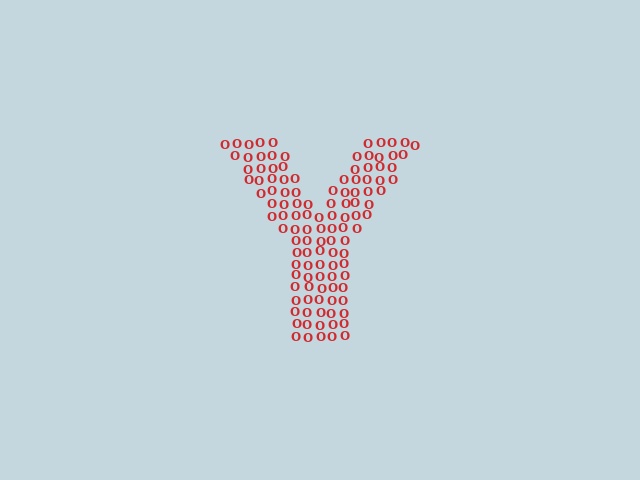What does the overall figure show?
The overall figure shows the letter Y.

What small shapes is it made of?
It is made of small letter O's.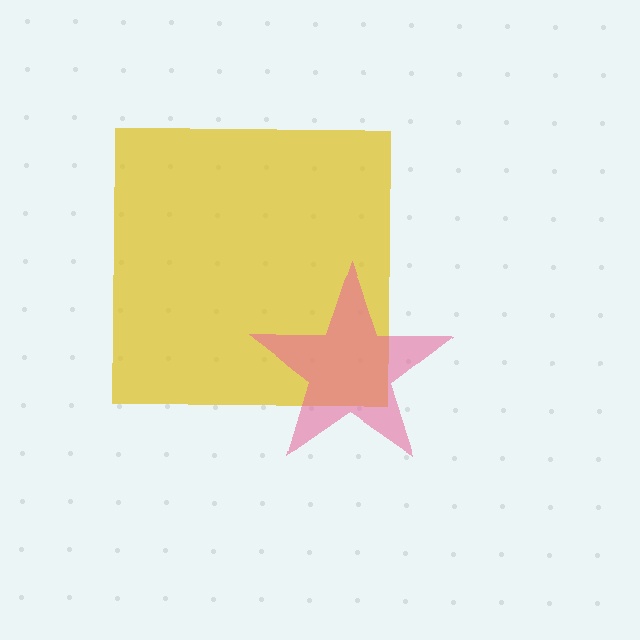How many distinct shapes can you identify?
There are 2 distinct shapes: a yellow square, a pink star.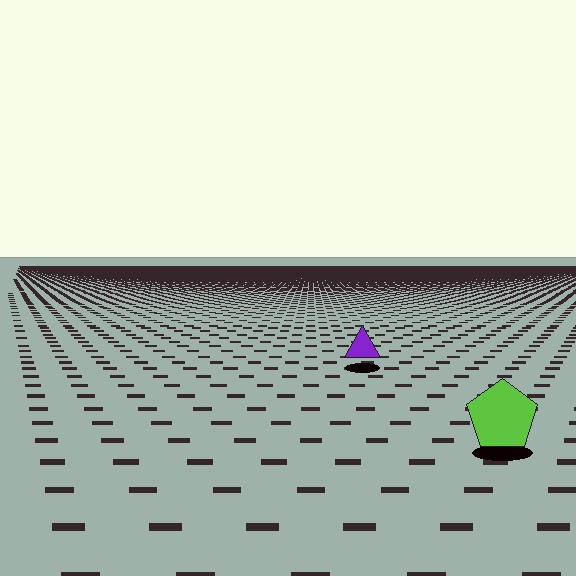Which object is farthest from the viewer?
The purple triangle is farthest from the viewer. It appears smaller and the ground texture around it is denser.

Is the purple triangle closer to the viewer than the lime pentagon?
No. The lime pentagon is closer — you can tell from the texture gradient: the ground texture is coarser near it.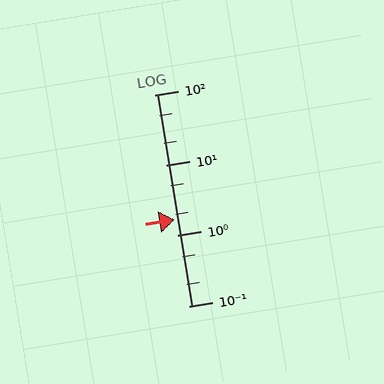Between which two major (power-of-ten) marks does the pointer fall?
The pointer is between 1 and 10.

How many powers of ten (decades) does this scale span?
The scale spans 3 decades, from 0.1 to 100.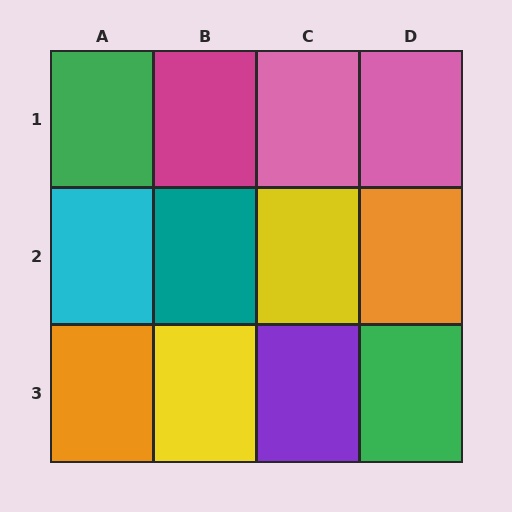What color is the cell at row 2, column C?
Yellow.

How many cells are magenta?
1 cell is magenta.